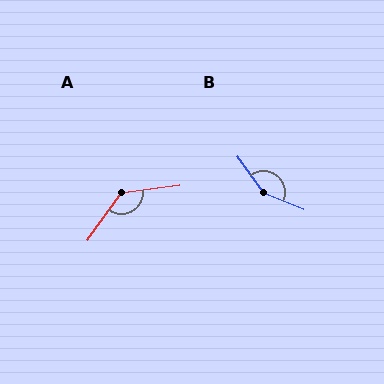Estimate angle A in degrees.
Approximately 133 degrees.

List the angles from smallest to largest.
A (133°), B (149°).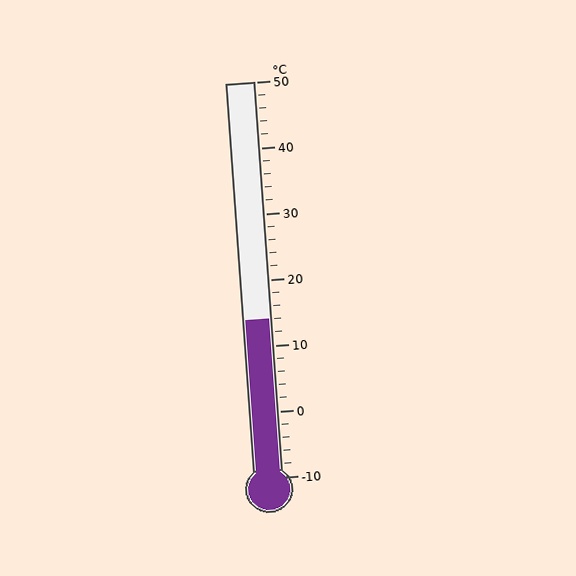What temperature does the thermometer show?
The thermometer shows approximately 14°C.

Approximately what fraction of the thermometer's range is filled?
The thermometer is filled to approximately 40% of its range.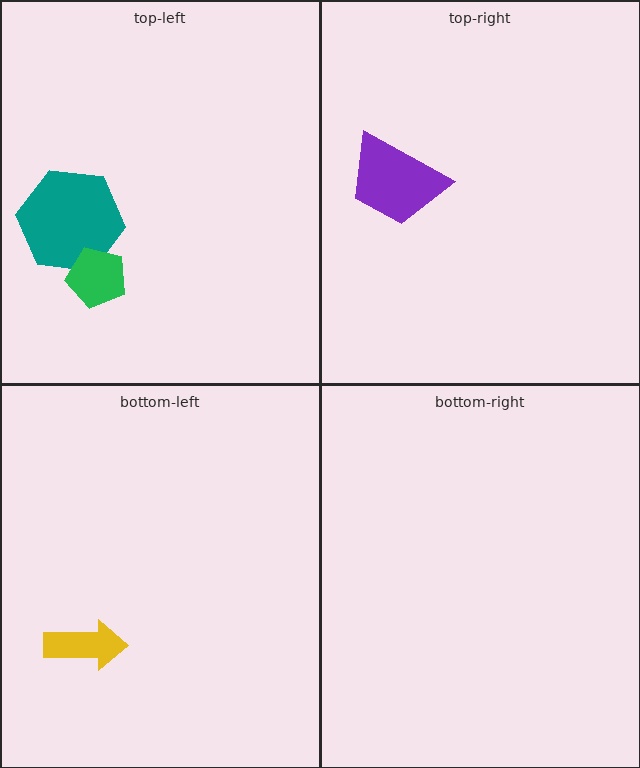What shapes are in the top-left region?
The teal hexagon, the green pentagon.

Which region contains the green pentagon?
The top-left region.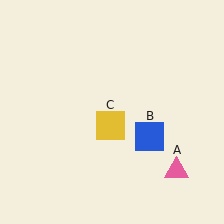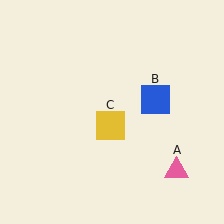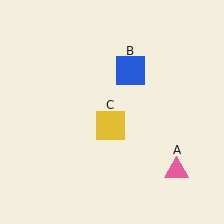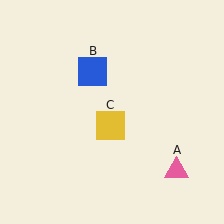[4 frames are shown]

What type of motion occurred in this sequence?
The blue square (object B) rotated counterclockwise around the center of the scene.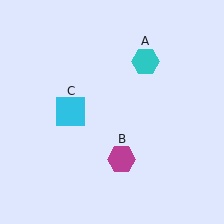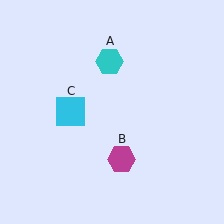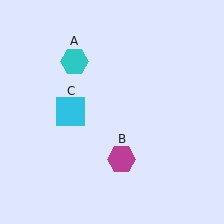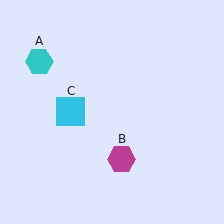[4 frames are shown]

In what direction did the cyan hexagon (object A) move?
The cyan hexagon (object A) moved left.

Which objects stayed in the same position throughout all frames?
Magenta hexagon (object B) and cyan square (object C) remained stationary.